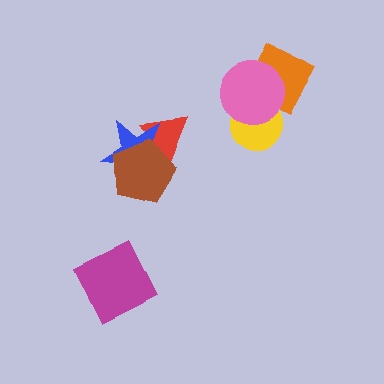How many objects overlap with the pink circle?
2 objects overlap with the pink circle.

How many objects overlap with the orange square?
1 object overlaps with the orange square.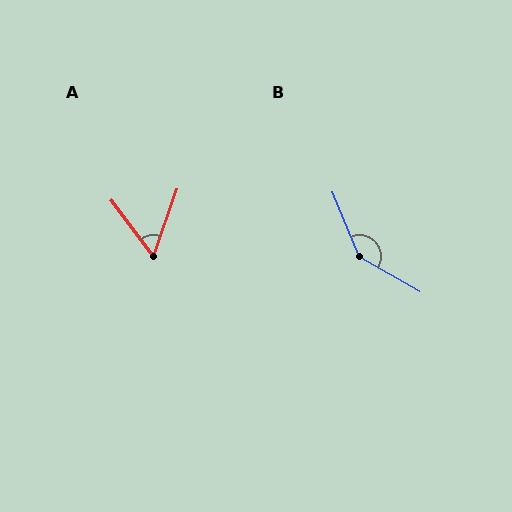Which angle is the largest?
B, at approximately 142 degrees.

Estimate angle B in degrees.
Approximately 142 degrees.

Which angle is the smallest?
A, at approximately 57 degrees.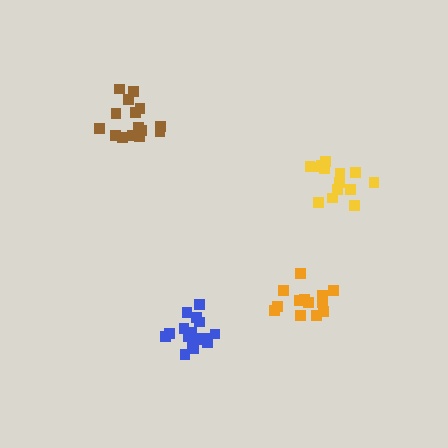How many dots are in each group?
Group 1: 14 dots, Group 2: 18 dots, Group 3: 13 dots, Group 4: 15 dots (60 total).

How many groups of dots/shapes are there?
There are 4 groups.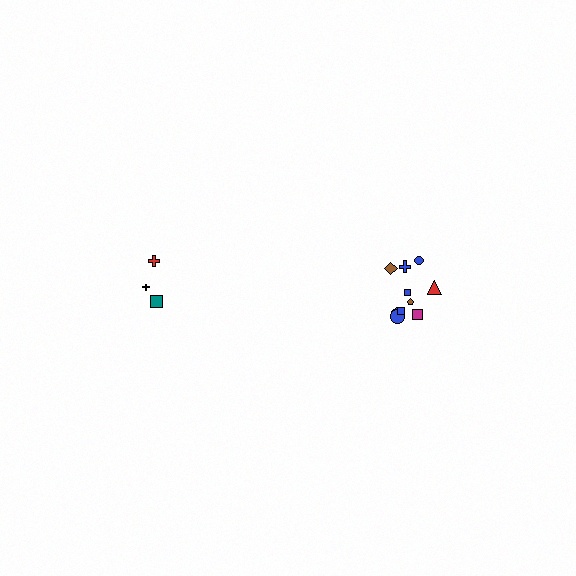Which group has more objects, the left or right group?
The right group.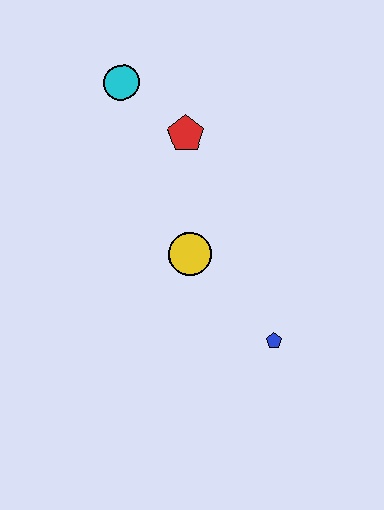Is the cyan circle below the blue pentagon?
No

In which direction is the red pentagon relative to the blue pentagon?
The red pentagon is above the blue pentagon.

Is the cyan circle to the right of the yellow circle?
No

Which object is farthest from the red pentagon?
The blue pentagon is farthest from the red pentagon.